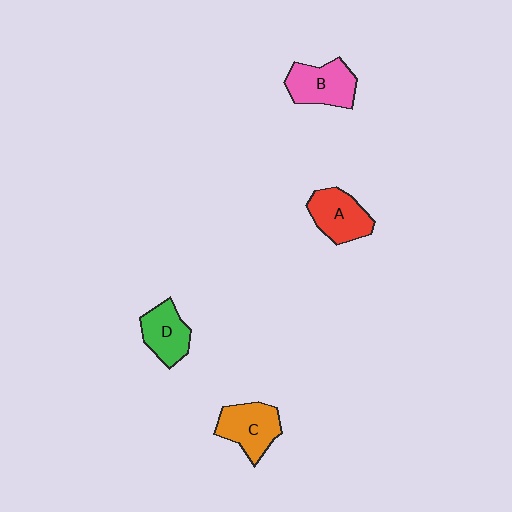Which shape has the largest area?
Shape B (pink).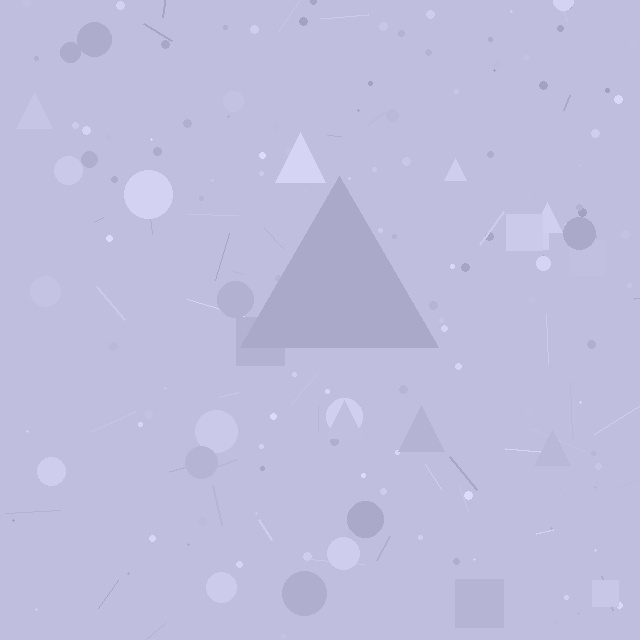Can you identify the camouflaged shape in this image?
The camouflaged shape is a triangle.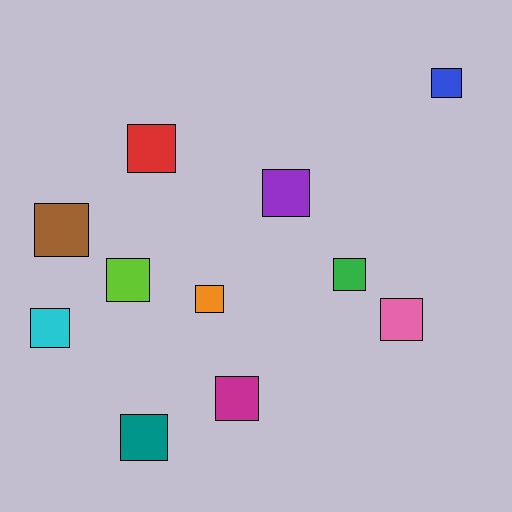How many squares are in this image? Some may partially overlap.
There are 11 squares.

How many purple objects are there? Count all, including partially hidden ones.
There is 1 purple object.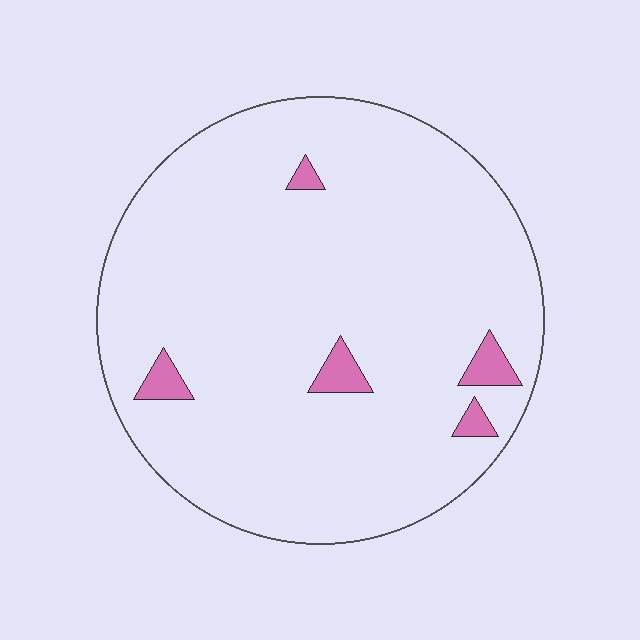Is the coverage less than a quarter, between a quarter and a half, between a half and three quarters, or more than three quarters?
Less than a quarter.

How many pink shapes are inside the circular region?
5.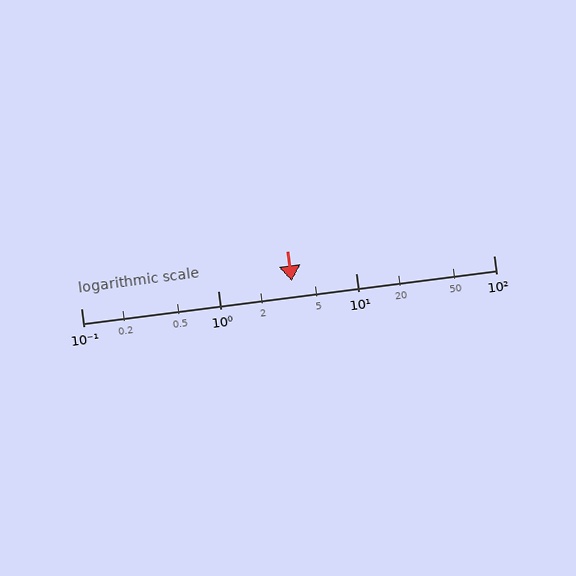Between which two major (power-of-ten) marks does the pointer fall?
The pointer is between 1 and 10.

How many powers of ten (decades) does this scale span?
The scale spans 3 decades, from 0.1 to 100.